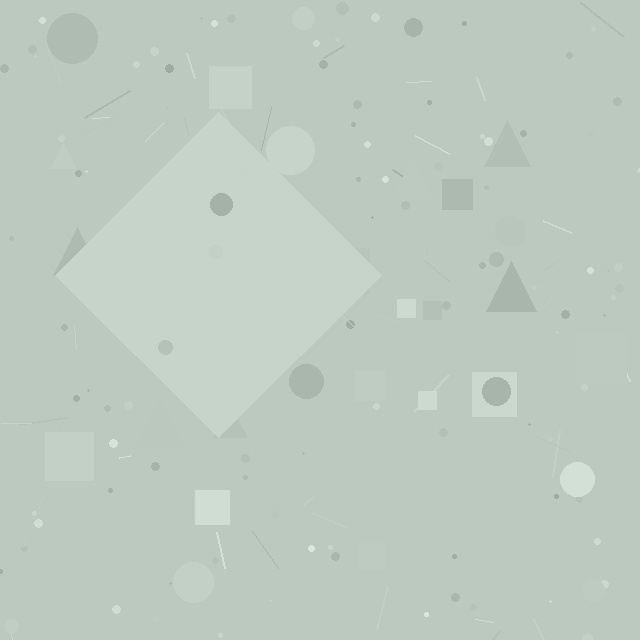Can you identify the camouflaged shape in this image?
The camouflaged shape is a diamond.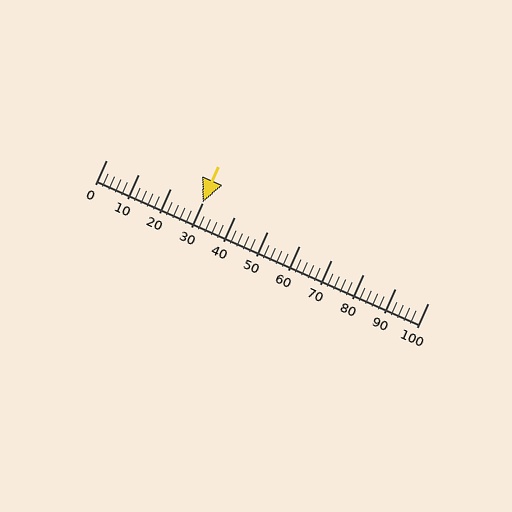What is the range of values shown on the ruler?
The ruler shows values from 0 to 100.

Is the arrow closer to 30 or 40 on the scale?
The arrow is closer to 30.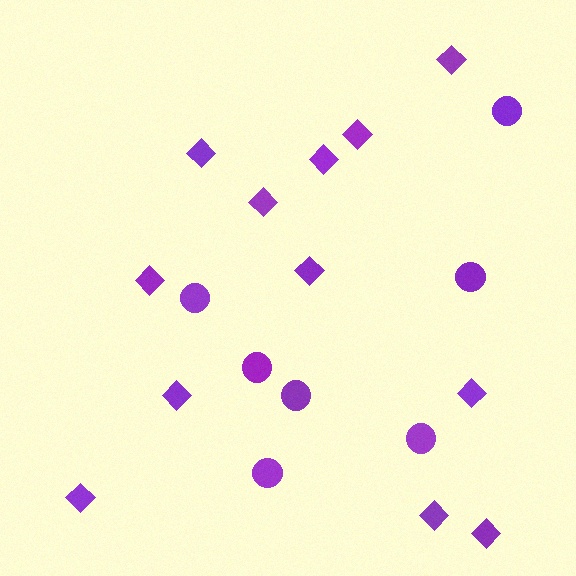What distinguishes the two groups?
There are 2 groups: one group of diamonds (12) and one group of circles (7).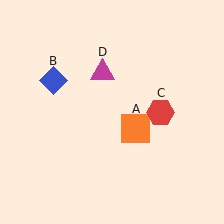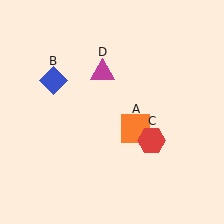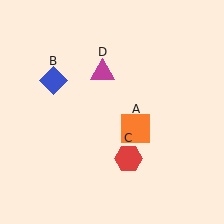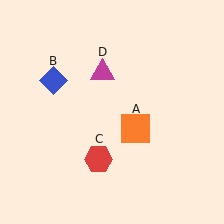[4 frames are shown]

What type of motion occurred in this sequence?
The red hexagon (object C) rotated clockwise around the center of the scene.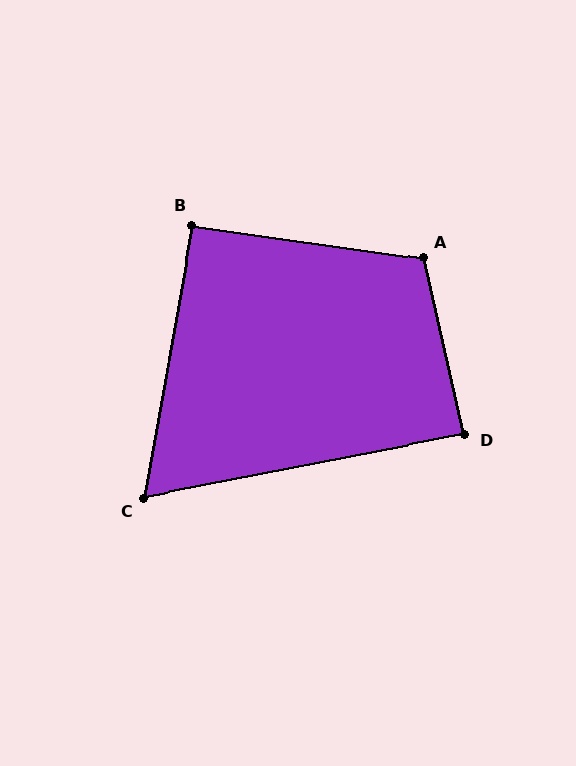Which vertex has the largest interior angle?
A, at approximately 111 degrees.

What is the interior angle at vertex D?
Approximately 88 degrees (approximately right).